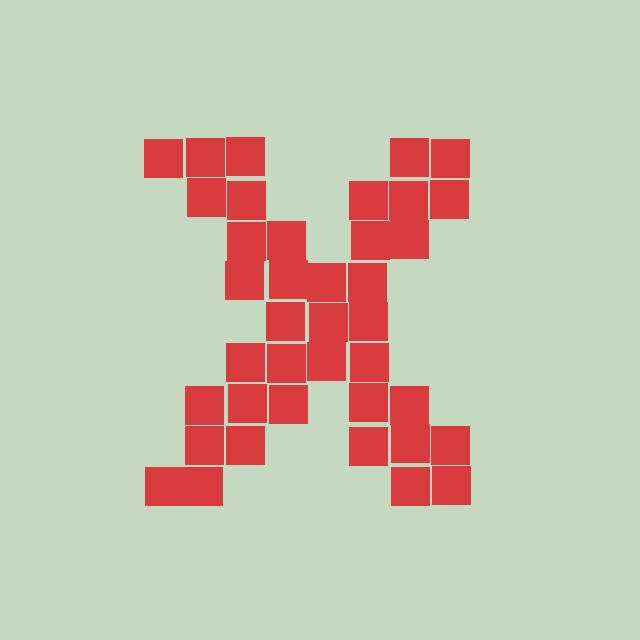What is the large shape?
The large shape is the letter X.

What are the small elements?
The small elements are squares.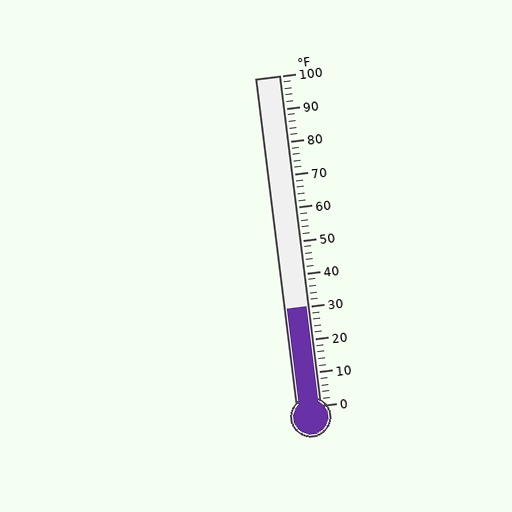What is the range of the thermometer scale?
The thermometer scale ranges from 0°F to 100°F.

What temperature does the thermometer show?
The thermometer shows approximately 30°F.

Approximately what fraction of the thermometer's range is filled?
The thermometer is filled to approximately 30% of its range.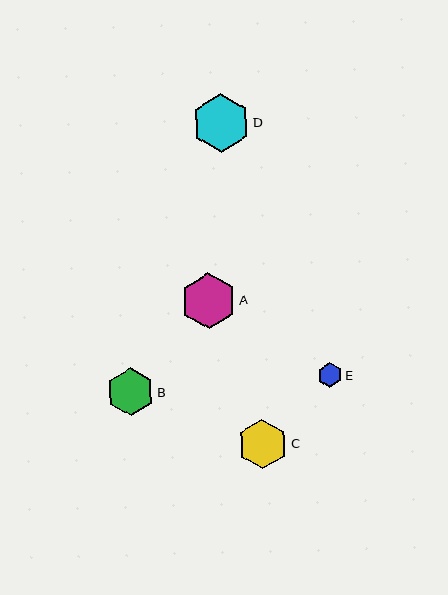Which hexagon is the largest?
Hexagon D is the largest with a size of approximately 58 pixels.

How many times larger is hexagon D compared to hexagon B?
Hexagon D is approximately 1.2 times the size of hexagon B.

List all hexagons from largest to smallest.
From largest to smallest: D, A, C, B, E.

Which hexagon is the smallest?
Hexagon E is the smallest with a size of approximately 25 pixels.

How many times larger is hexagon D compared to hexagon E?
Hexagon D is approximately 2.3 times the size of hexagon E.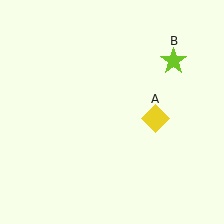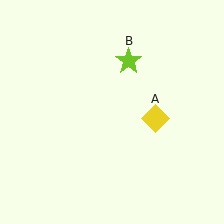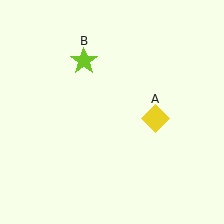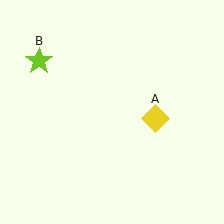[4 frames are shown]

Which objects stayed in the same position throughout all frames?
Yellow diamond (object A) remained stationary.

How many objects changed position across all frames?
1 object changed position: lime star (object B).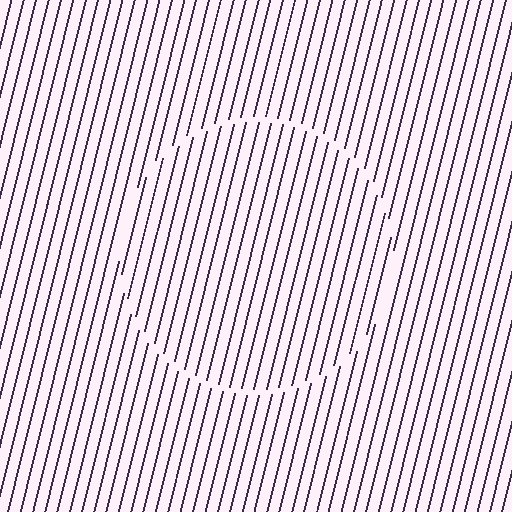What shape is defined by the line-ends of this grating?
An illusory circle. The interior of the shape contains the same grating, shifted by half a period — the contour is defined by the phase discontinuity where line-ends from the inner and outer gratings abut.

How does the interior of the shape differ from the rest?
The interior of the shape contains the same grating, shifted by half a period — the contour is defined by the phase discontinuity where line-ends from the inner and outer gratings abut.